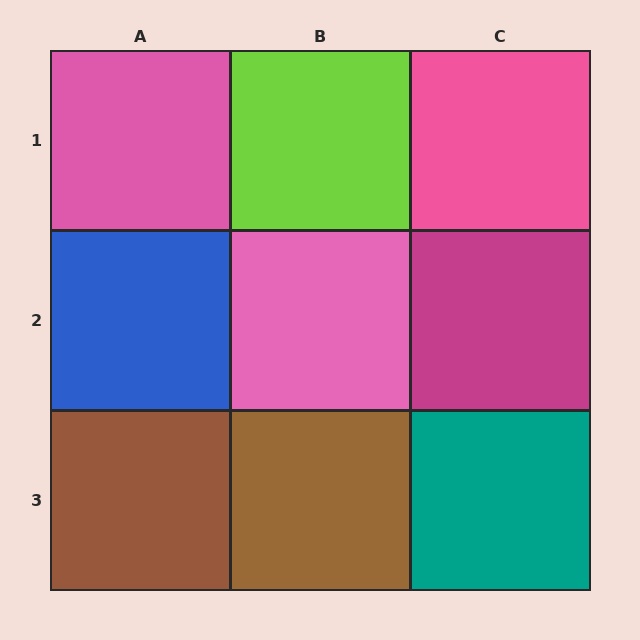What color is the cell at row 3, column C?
Teal.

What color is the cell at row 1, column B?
Lime.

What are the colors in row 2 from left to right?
Blue, pink, magenta.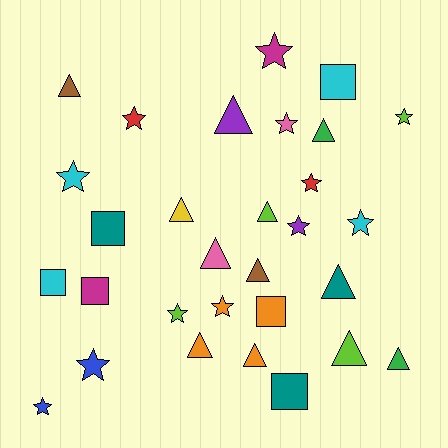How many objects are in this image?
There are 30 objects.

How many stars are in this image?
There are 12 stars.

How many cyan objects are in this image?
There are 4 cyan objects.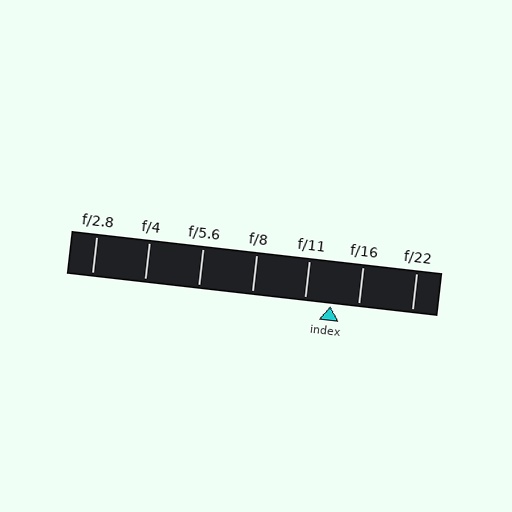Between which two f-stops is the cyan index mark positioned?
The index mark is between f/11 and f/16.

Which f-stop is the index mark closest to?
The index mark is closest to f/11.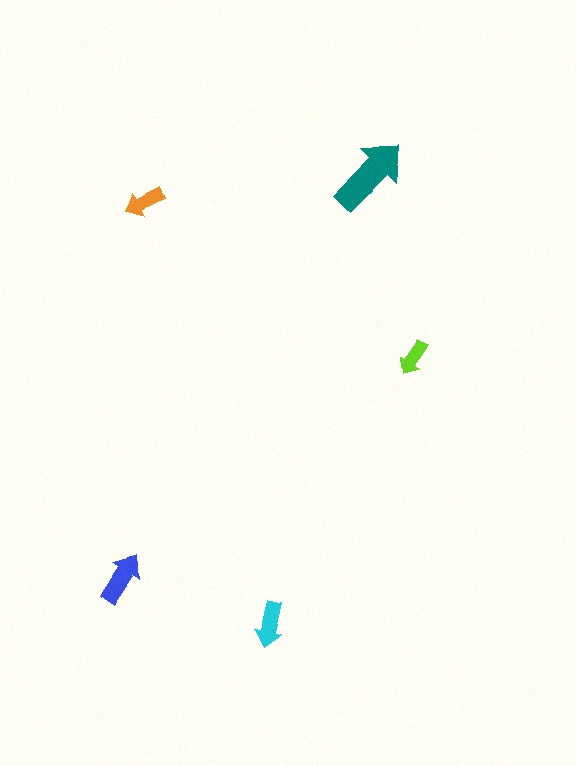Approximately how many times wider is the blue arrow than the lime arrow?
About 1.5 times wider.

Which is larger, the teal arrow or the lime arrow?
The teal one.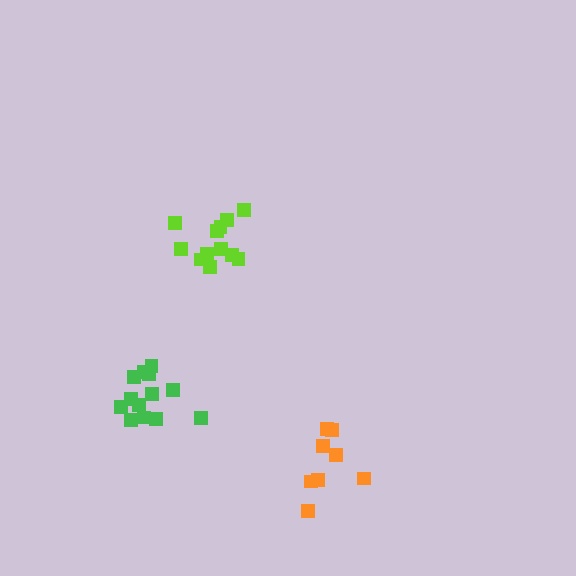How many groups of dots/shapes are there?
There are 3 groups.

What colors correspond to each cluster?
The clusters are colored: green, orange, lime.